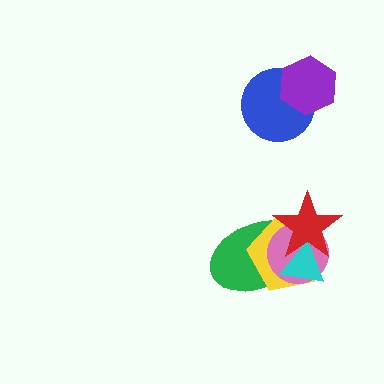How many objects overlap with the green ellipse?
4 objects overlap with the green ellipse.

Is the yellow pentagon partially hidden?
Yes, it is partially covered by another shape.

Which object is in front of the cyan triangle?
The red star is in front of the cyan triangle.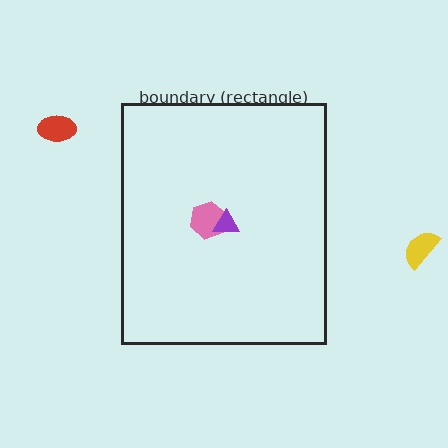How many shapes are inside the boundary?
2 inside, 2 outside.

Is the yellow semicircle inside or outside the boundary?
Outside.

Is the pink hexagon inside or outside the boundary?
Inside.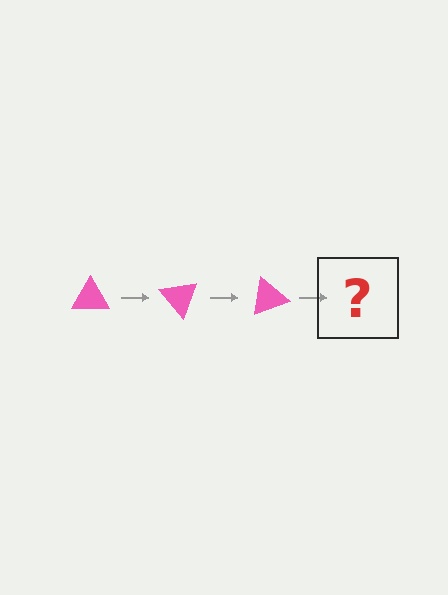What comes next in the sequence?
The next element should be a pink triangle rotated 150 degrees.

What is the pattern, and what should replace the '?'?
The pattern is that the triangle rotates 50 degrees each step. The '?' should be a pink triangle rotated 150 degrees.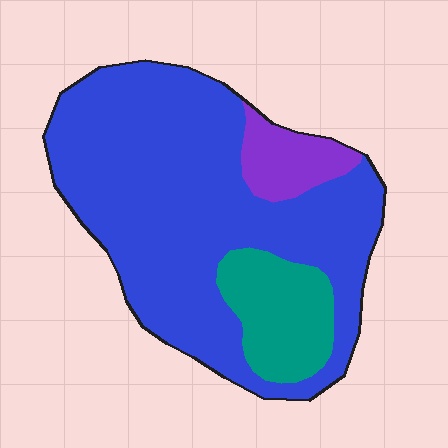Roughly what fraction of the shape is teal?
Teal takes up about one sixth (1/6) of the shape.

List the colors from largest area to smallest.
From largest to smallest: blue, teal, purple.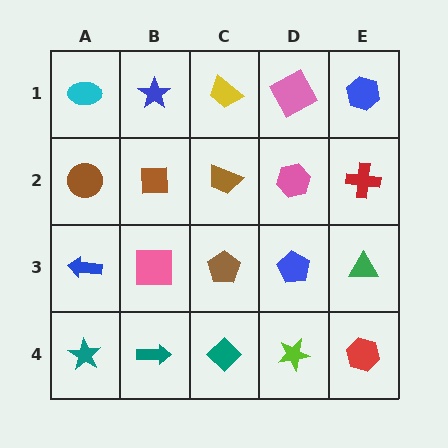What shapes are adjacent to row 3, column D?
A pink hexagon (row 2, column D), a lime star (row 4, column D), a brown pentagon (row 3, column C), a green triangle (row 3, column E).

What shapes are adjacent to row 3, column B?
A brown square (row 2, column B), a teal arrow (row 4, column B), a blue arrow (row 3, column A), a brown pentagon (row 3, column C).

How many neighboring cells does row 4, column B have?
3.